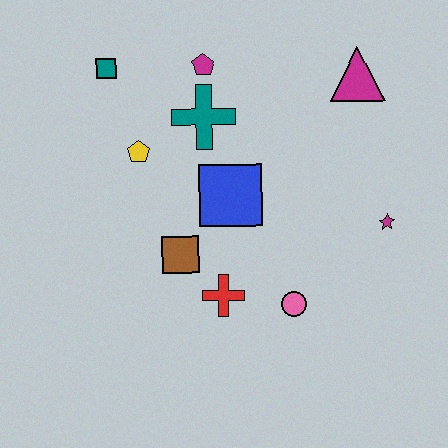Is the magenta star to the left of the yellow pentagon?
No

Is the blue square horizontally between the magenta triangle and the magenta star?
No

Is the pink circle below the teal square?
Yes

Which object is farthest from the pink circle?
The teal square is farthest from the pink circle.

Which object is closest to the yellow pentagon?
The teal cross is closest to the yellow pentagon.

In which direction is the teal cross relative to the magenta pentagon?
The teal cross is below the magenta pentagon.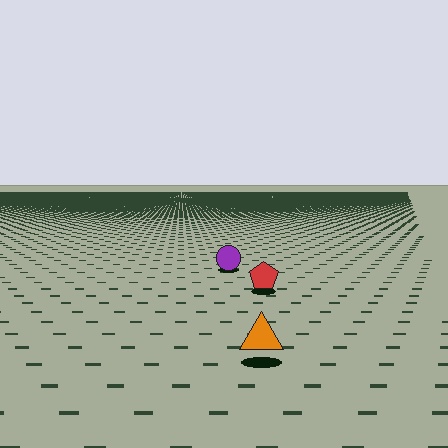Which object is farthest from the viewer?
The purple circle is farthest from the viewer. It appears smaller and the ground texture around it is denser.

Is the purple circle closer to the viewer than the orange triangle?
No. The orange triangle is closer — you can tell from the texture gradient: the ground texture is coarser near it.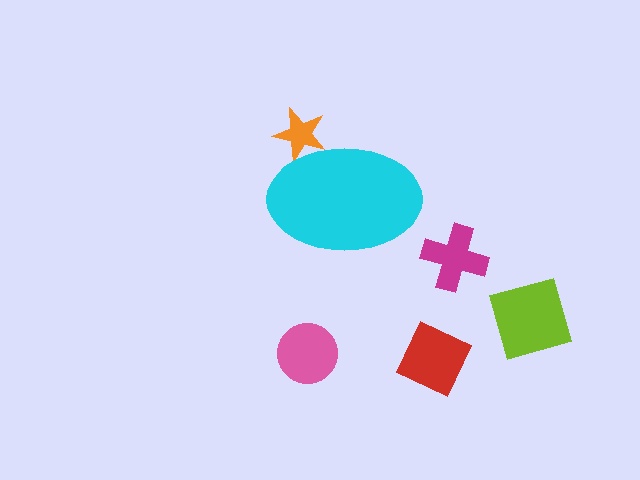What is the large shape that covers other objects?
A cyan ellipse.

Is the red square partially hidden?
No, the red square is fully visible.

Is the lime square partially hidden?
No, the lime square is fully visible.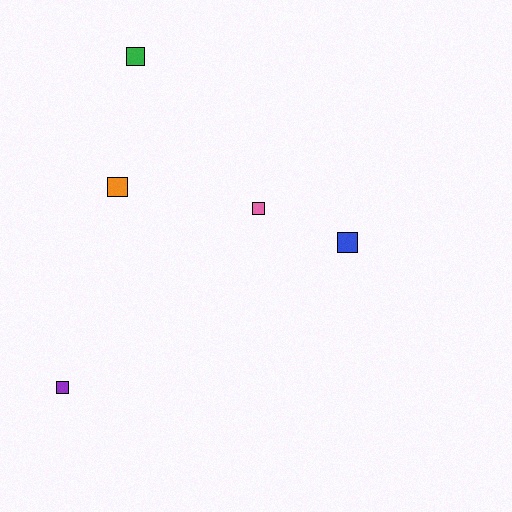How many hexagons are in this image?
There are no hexagons.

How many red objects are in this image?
There are no red objects.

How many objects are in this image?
There are 5 objects.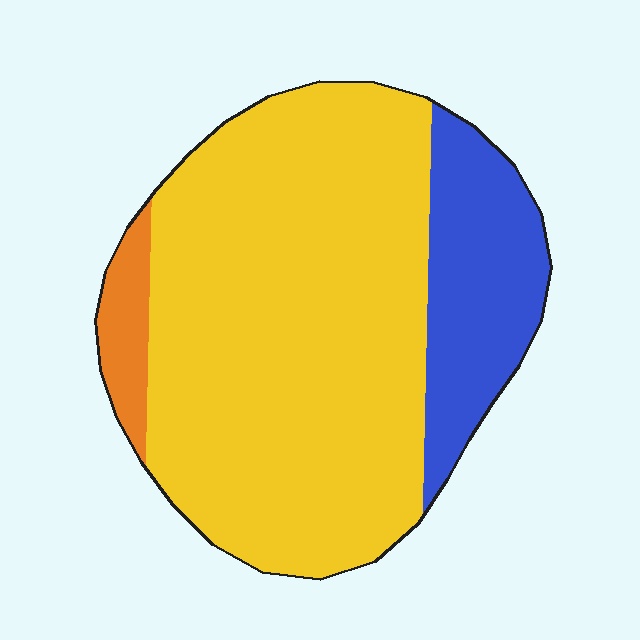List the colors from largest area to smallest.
From largest to smallest: yellow, blue, orange.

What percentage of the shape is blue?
Blue covers roughly 20% of the shape.